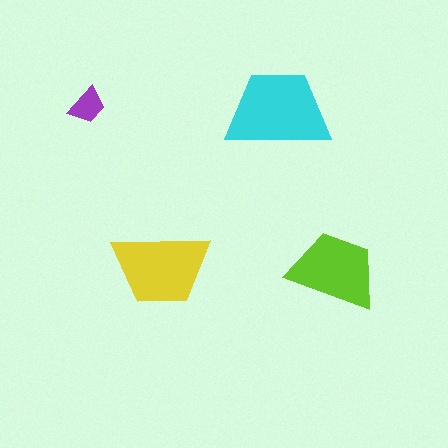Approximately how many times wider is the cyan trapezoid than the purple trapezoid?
About 2.5 times wider.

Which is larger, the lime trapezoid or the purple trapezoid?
The lime one.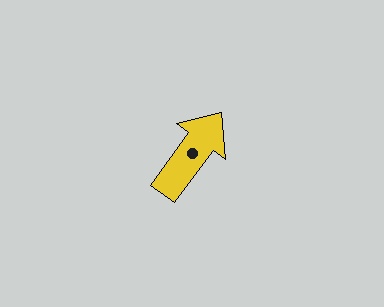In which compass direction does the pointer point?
Northeast.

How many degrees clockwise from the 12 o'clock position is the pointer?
Approximately 36 degrees.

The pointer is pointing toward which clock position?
Roughly 1 o'clock.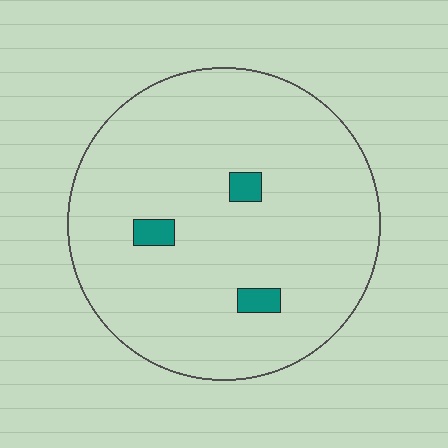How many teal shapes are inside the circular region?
3.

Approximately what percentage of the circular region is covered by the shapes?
Approximately 5%.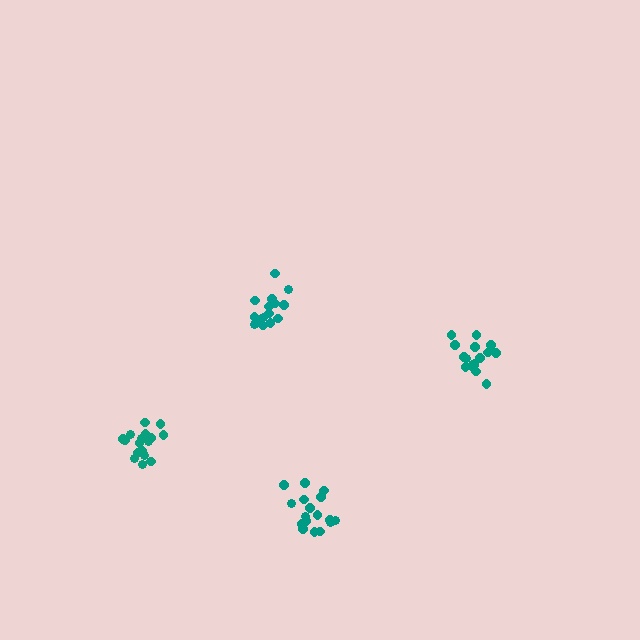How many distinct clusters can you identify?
There are 4 distinct clusters.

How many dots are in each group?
Group 1: 19 dots, Group 2: 15 dots, Group 3: 16 dots, Group 4: 17 dots (67 total).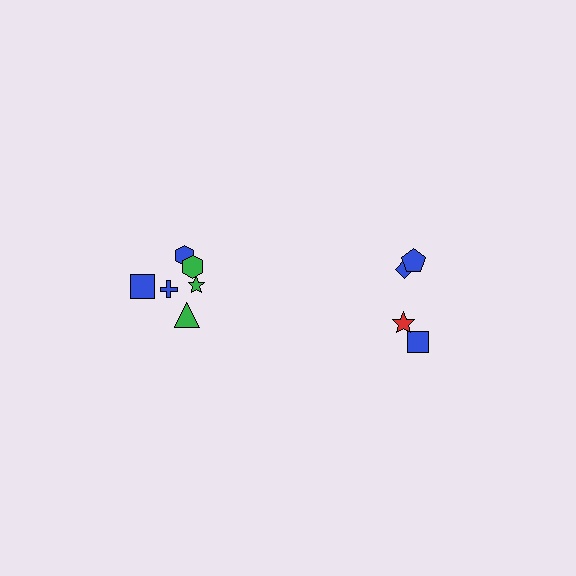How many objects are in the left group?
There are 6 objects.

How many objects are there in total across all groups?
There are 10 objects.